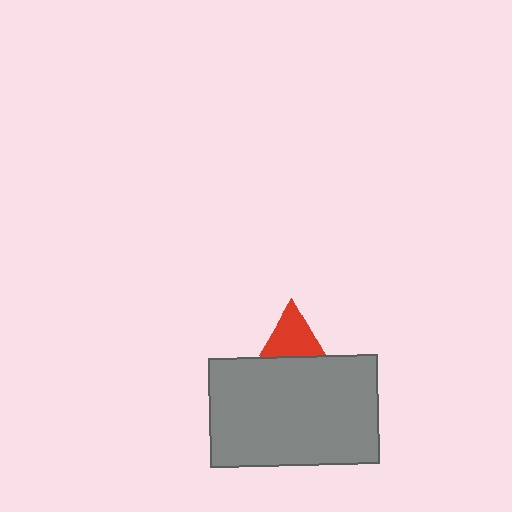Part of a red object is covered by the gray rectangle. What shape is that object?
It is a triangle.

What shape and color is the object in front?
The object in front is a gray rectangle.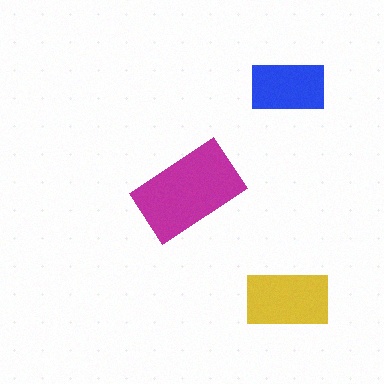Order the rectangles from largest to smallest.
the magenta one, the yellow one, the blue one.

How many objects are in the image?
There are 3 objects in the image.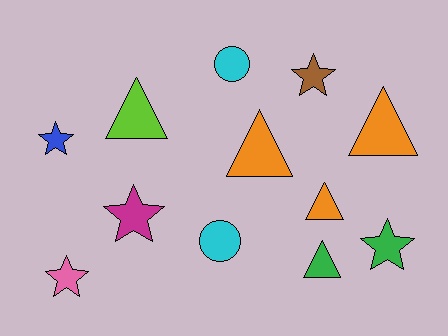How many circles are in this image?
There are 2 circles.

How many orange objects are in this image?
There are 3 orange objects.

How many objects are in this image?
There are 12 objects.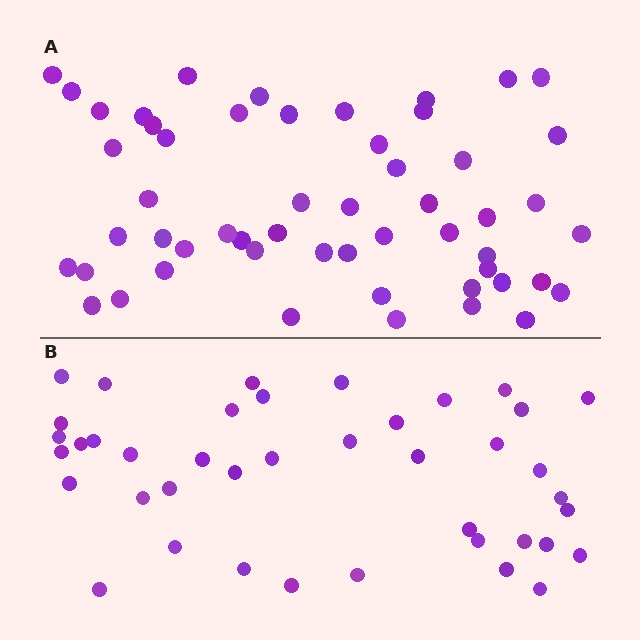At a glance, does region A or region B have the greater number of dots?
Region A (the top region) has more dots.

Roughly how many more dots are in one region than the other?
Region A has approximately 15 more dots than region B.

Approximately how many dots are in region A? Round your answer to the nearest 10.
About 50 dots. (The exact count is 54, which rounds to 50.)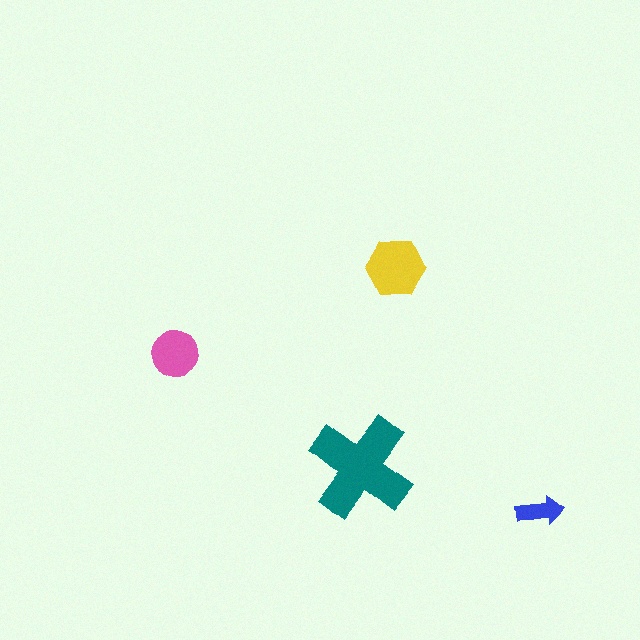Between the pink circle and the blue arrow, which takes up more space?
The pink circle.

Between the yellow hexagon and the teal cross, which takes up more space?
The teal cross.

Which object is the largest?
The teal cross.